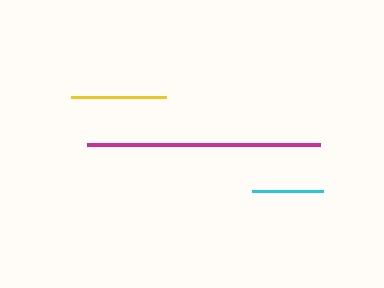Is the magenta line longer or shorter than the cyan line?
The magenta line is longer than the cyan line.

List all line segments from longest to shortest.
From longest to shortest: magenta, yellow, cyan.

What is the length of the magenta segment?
The magenta segment is approximately 233 pixels long.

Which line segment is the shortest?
The cyan line is the shortest at approximately 71 pixels.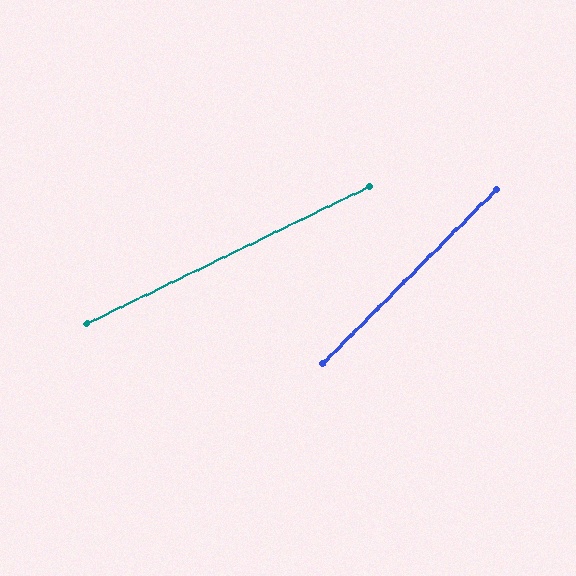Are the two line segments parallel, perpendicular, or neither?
Neither parallel nor perpendicular — they differ by about 19°.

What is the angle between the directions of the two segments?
Approximately 19 degrees.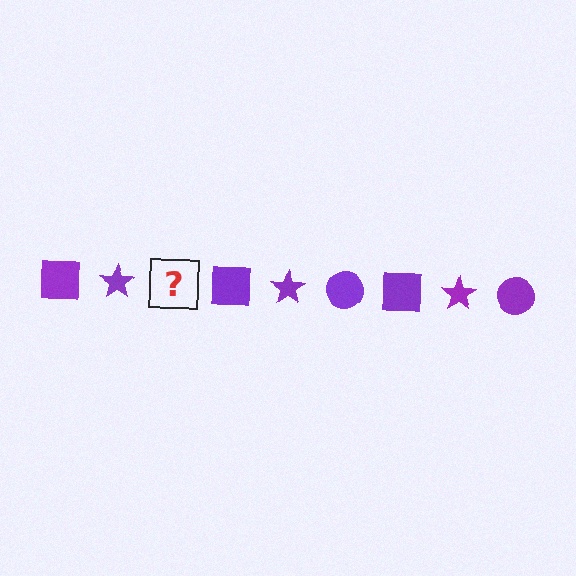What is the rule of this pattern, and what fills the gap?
The rule is that the pattern cycles through square, star, circle shapes in purple. The gap should be filled with a purple circle.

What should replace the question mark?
The question mark should be replaced with a purple circle.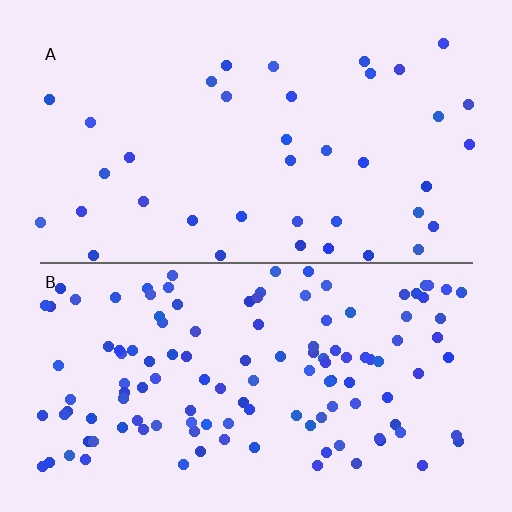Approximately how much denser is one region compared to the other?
Approximately 3.3× — region B over region A.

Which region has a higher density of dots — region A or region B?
B (the bottom).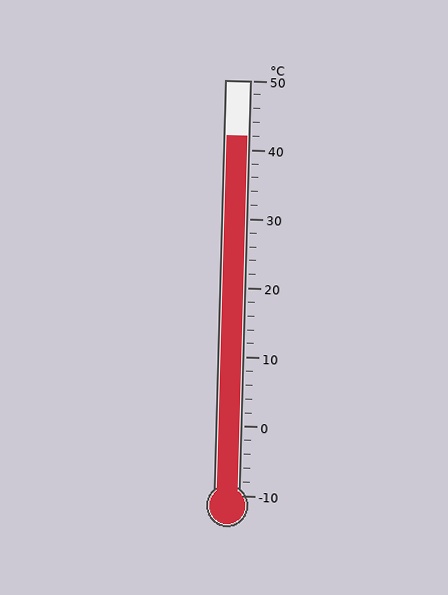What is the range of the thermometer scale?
The thermometer scale ranges from -10°C to 50°C.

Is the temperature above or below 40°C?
The temperature is above 40°C.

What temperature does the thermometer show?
The thermometer shows approximately 42°C.